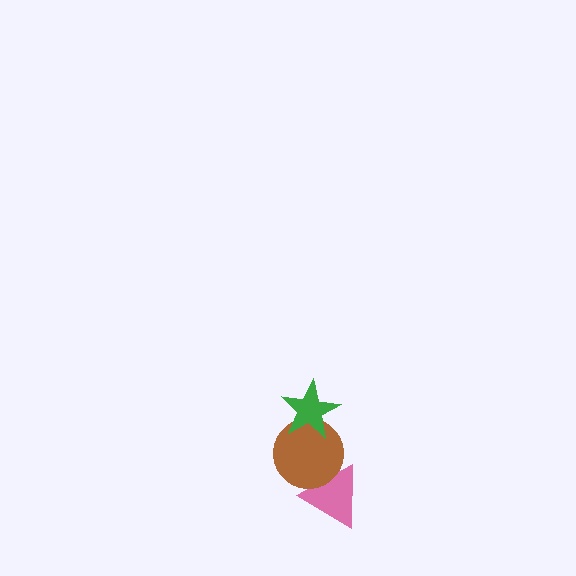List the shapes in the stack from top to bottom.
From top to bottom: the green star, the brown circle, the pink triangle.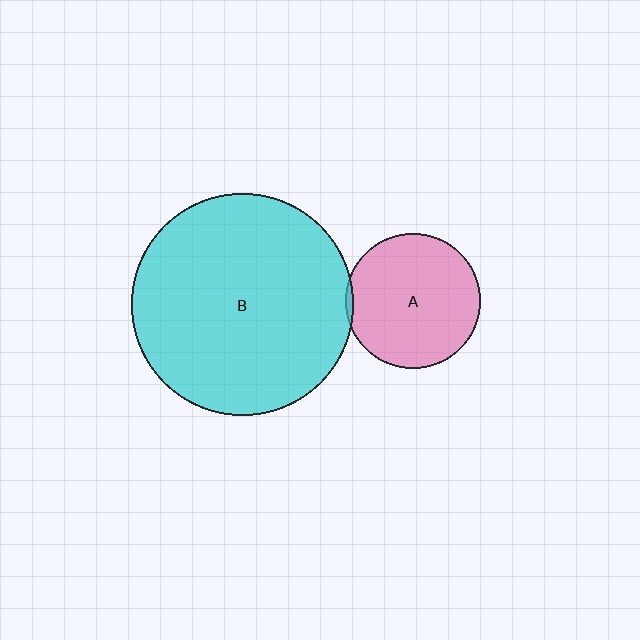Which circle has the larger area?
Circle B (cyan).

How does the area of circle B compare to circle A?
Approximately 2.7 times.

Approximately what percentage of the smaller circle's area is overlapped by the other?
Approximately 5%.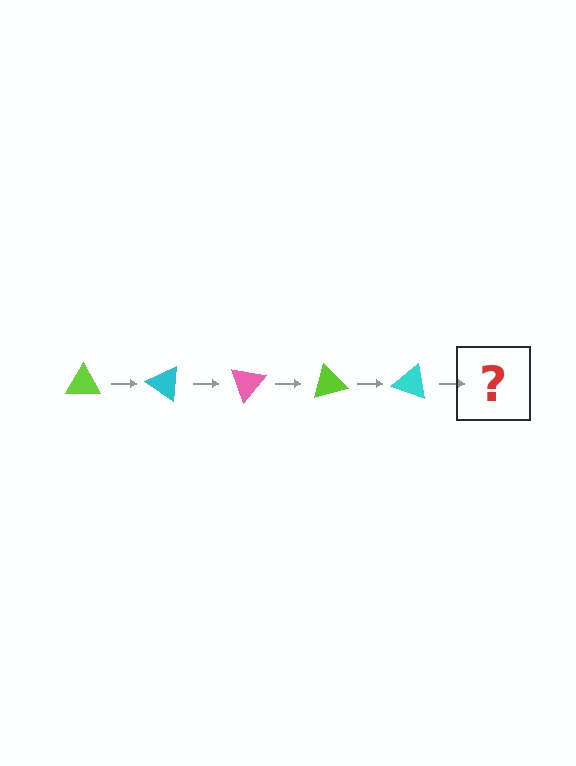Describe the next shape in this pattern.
It should be a pink triangle, rotated 175 degrees from the start.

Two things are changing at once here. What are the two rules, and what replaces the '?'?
The two rules are that it rotates 35 degrees each step and the color cycles through lime, cyan, and pink. The '?' should be a pink triangle, rotated 175 degrees from the start.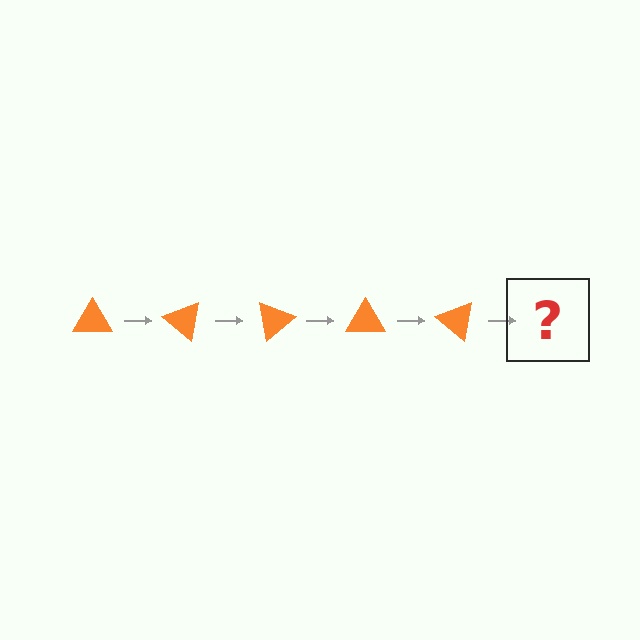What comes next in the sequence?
The next element should be an orange triangle rotated 200 degrees.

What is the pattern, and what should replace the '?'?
The pattern is that the triangle rotates 40 degrees each step. The '?' should be an orange triangle rotated 200 degrees.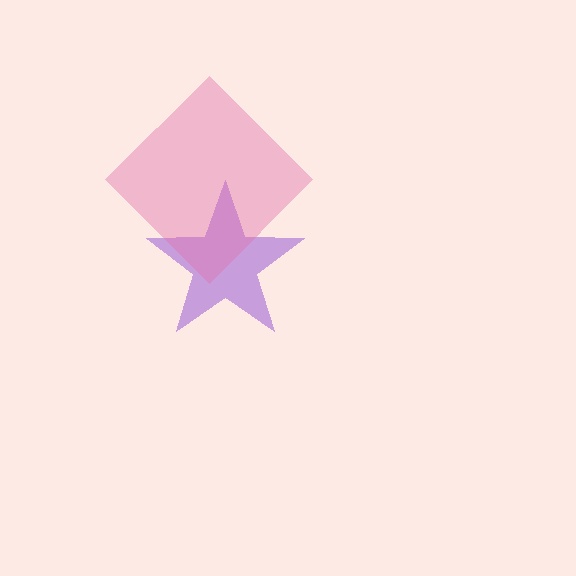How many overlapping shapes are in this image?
There are 2 overlapping shapes in the image.